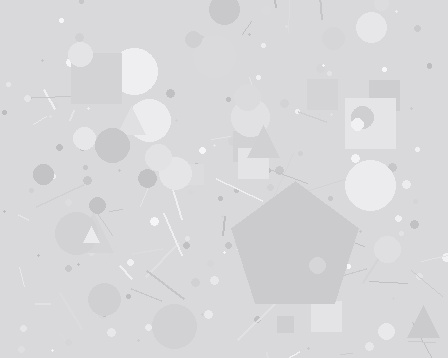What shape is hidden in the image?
A pentagon is hidden in the image.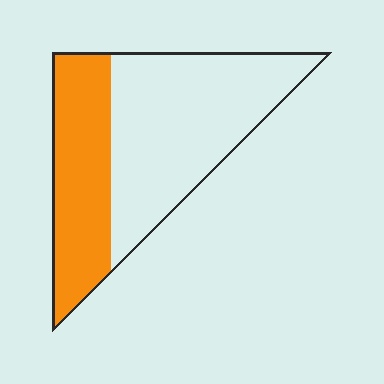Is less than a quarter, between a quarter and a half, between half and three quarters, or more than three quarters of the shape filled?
Between a quarter and a half.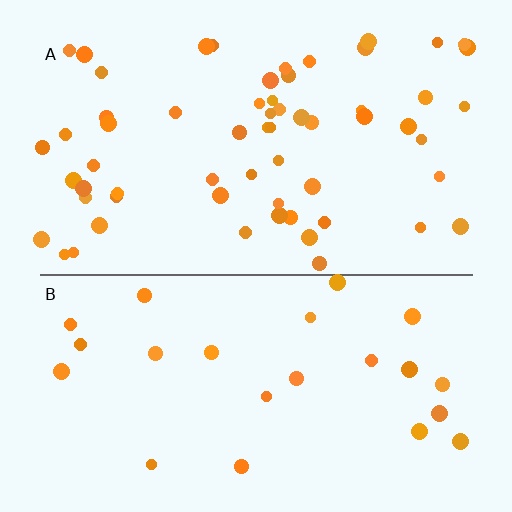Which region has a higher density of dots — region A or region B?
A (the top).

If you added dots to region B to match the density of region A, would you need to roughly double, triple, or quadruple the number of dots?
Approximately triple.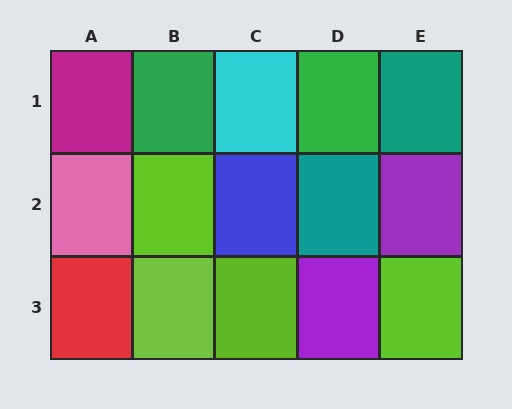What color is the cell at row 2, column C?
Blue.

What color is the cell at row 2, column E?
Purple.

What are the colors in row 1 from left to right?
Magenta, green, cyan, green, teal.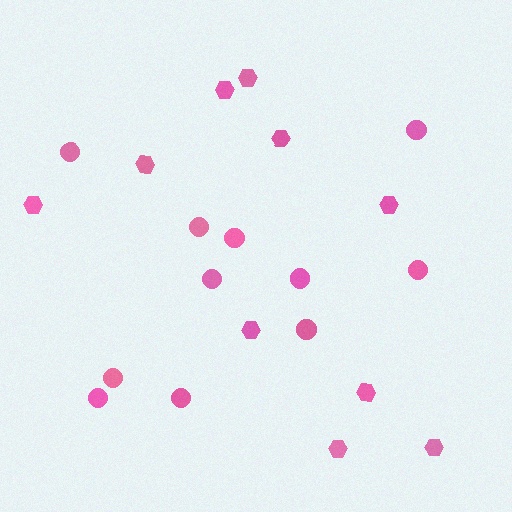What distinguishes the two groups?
There are 2 groups: one group of circles (11) and one group of hexagons (10).